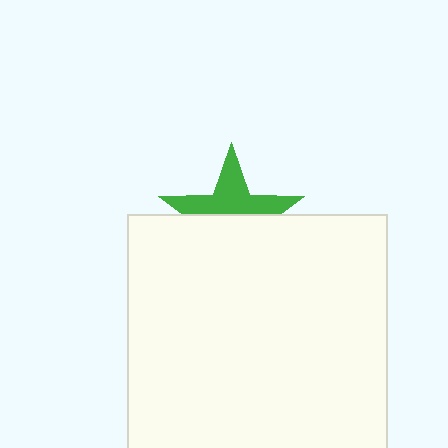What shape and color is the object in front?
The object in front is a white rectangle.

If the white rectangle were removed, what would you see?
You would see the complete green star.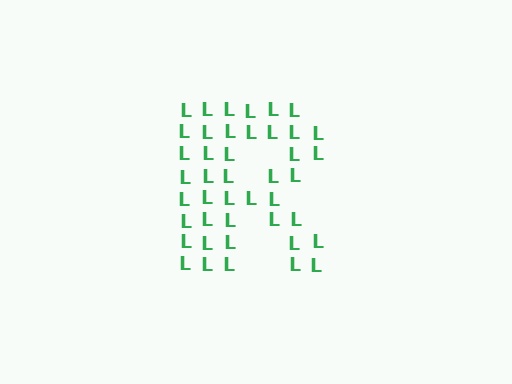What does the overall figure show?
The overall figure shows the letter R.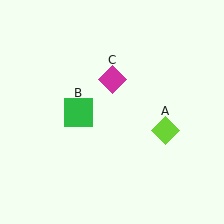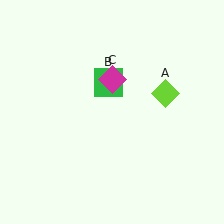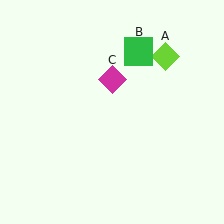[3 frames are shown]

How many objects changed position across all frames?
2 objects changed position: lime diamond (object A), green square (object B).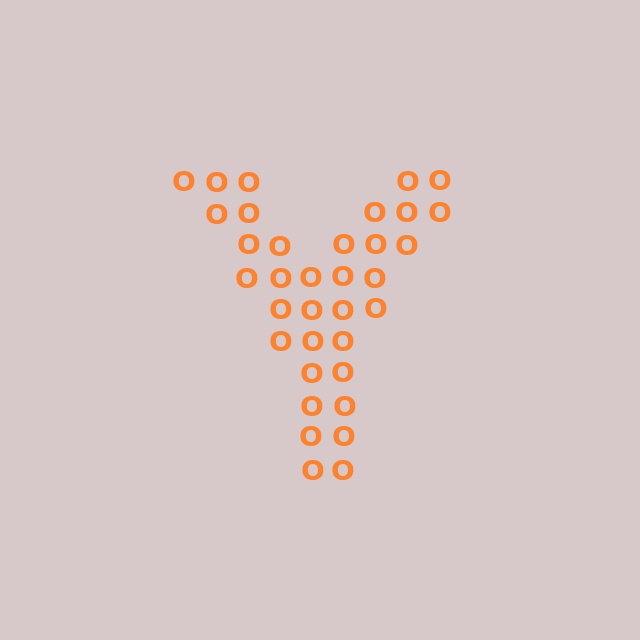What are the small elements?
The small elements are letter O's.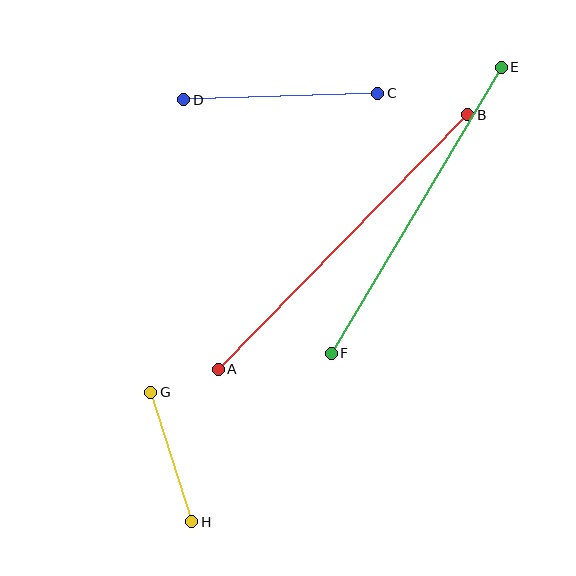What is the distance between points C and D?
The distance is approximately 194 pixels.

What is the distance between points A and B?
The distance is approximately 357 pixels.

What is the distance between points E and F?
The distance is approximately 333 pixels.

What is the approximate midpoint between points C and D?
The midpoint is at approximately (281, 96) pixels.